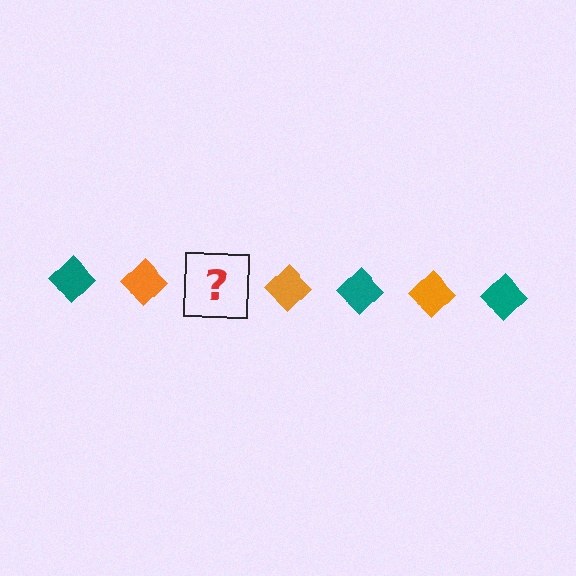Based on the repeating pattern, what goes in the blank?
The blank should be a teal diamond.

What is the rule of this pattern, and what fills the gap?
The rule is that the pattern cycles through teal, orange diamonds. The gap should be filled with a teal diamond.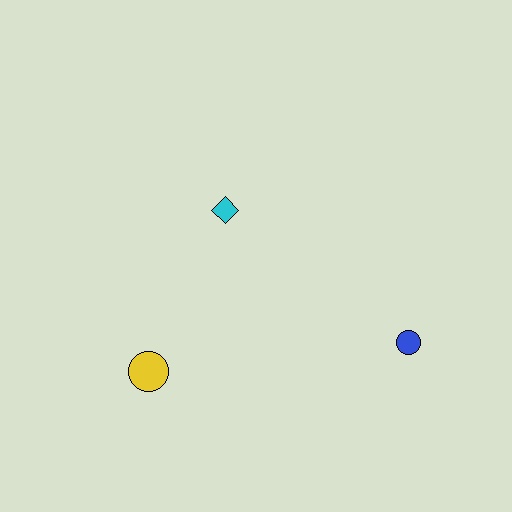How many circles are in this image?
There are 2 circles.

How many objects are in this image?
There are 3 objects.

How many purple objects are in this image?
There are no purple objects.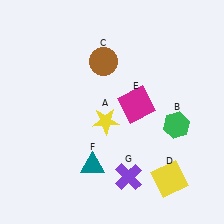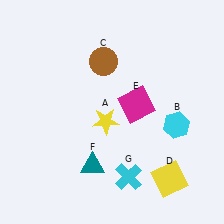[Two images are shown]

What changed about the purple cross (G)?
In Image 1, G is purple. In Image 2, it changed to cyan.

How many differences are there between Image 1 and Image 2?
There are 2 differences between the two images.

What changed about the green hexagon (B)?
In Image 1, B is green. In Image 2, it changed to cyan.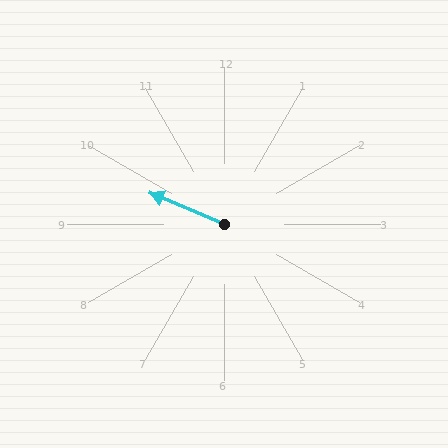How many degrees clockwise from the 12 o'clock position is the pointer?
Approximately 293 degrees.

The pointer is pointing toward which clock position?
Roughly 10 o'clock.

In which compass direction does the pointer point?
Northwest.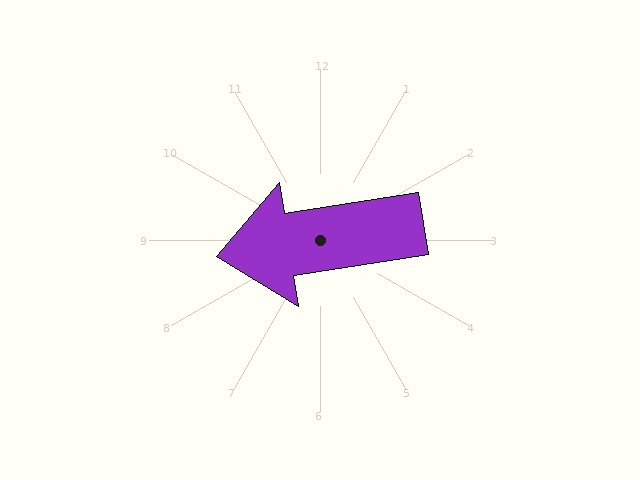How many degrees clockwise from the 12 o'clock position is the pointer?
Approximately 261 degrees.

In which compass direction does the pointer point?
West.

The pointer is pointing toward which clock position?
Roughly 9 o'clock.